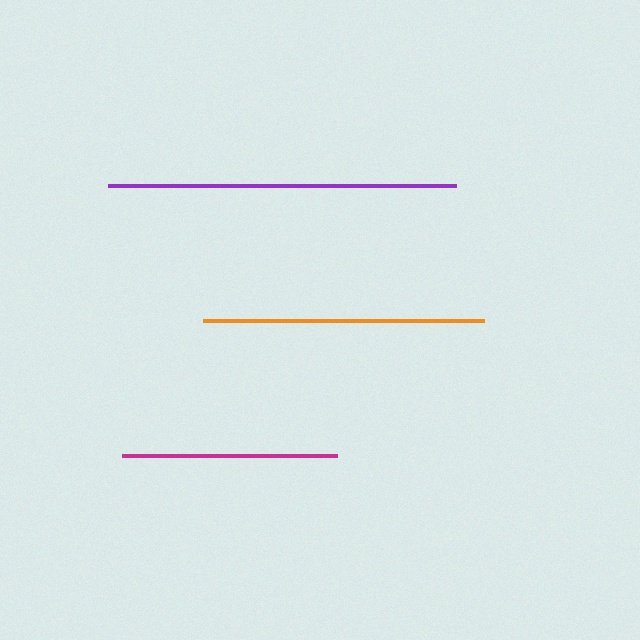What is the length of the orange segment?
The orange segment is approximately 281 pixels long.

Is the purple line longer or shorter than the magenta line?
The purple line is longer than the magenta line.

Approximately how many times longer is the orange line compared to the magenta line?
The orange line is approximately 1.3 times the length of the magenta line.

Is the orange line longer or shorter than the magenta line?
The orange line is longer than the magenta line.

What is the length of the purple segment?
The purple segment is approximately 348 pixels long.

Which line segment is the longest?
The purple line is the longest at approximately 348 pixels.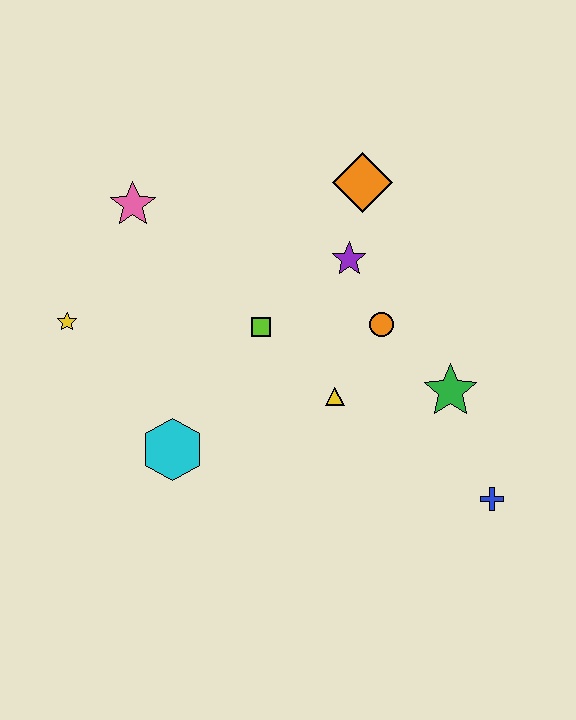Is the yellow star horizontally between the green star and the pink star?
No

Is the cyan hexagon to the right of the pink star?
Yes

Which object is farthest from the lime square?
The blue cross is farthest from the lime square.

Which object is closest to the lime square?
The yellow triangle is closest to the lime square.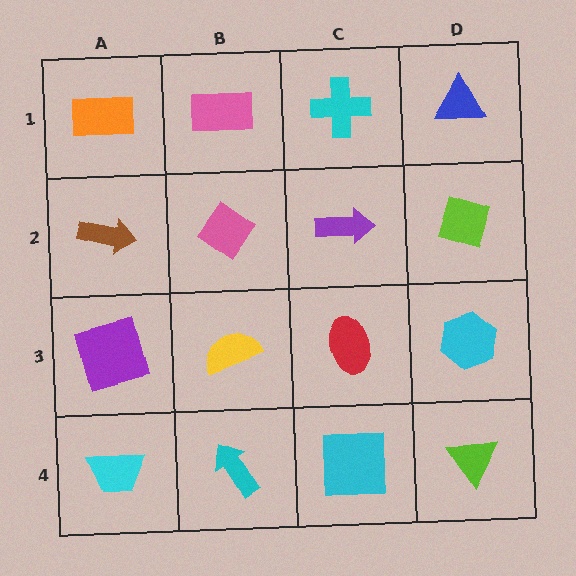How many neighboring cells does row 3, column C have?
4.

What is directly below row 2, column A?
A purple square.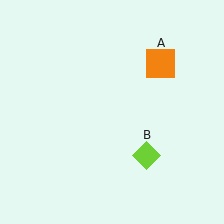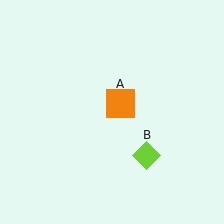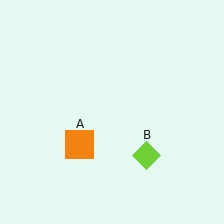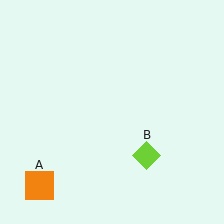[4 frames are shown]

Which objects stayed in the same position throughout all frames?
Lime diamond (object B) remained stationary.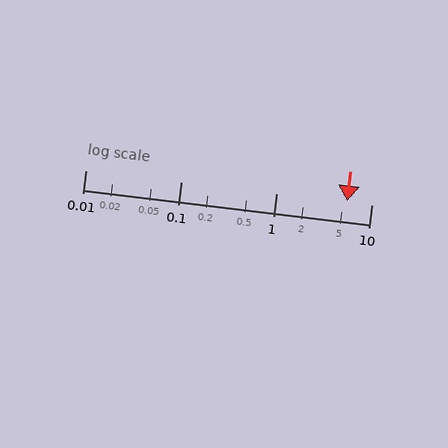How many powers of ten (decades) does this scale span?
The scale spans 3 decades, from 0.01 to 10.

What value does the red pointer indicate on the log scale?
The pointer indicates approximately 5.6.